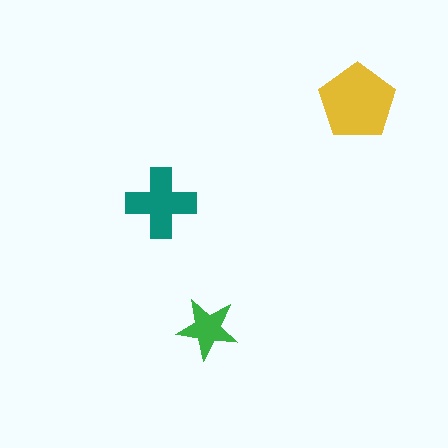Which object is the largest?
The yellow pentagon.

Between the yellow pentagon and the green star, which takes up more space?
The yellow pentagon.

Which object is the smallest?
The green star.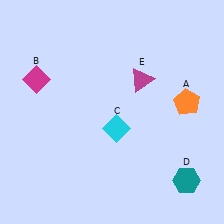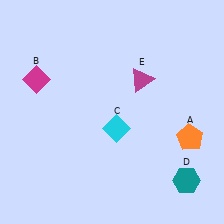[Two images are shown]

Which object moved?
The orange pentagon (A) moved down.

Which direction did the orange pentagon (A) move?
The orange pentagon (A) moved down.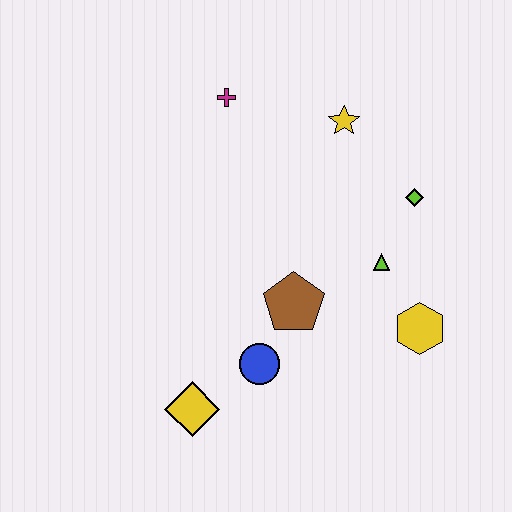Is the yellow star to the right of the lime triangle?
No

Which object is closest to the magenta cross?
The yellow star is closest to the magenta cross.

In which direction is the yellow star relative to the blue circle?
The yellow star is above the blue circle.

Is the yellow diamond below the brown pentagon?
Yes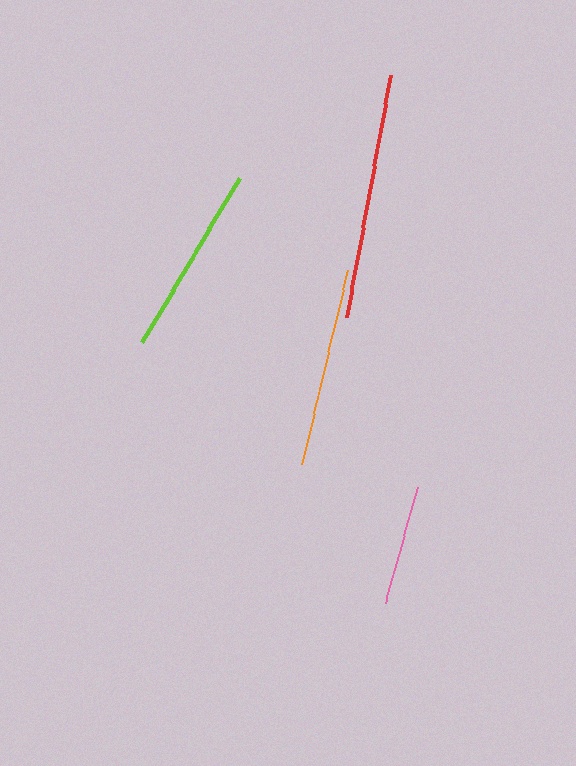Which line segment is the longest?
The red line is the longest at approximately 246 pixels.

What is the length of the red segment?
The red segment is approximately 246 pixels long.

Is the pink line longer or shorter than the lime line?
The lime line is longer than the pink line.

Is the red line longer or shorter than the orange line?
The red line is longer than the orange line.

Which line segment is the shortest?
The pink line is the shortest at approximately 121 pixels.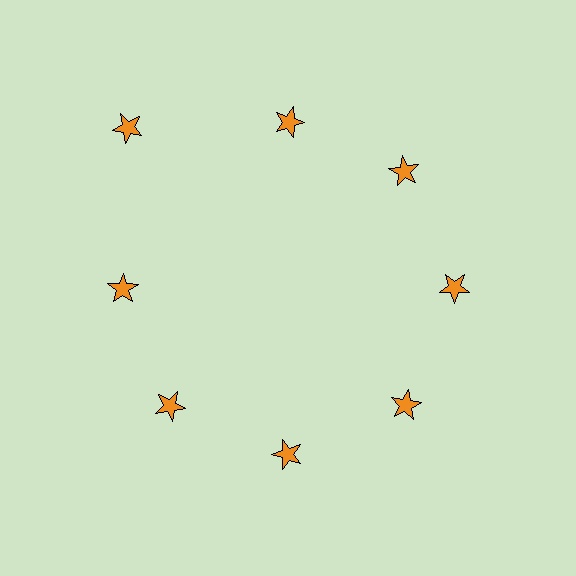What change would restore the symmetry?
The symmetry would be restored by moving it inward, back onto the ring so that all 8 stars sit at equal angles and equal distance from the center.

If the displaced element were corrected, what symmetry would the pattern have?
It would have 8-fold rotational symmetry — the pattern would map onto itself every 45 degrees.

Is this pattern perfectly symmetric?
No. The 8 orange stars are arranged in a ring, but one element near the 10 o'clock position is pushed outward from the center, breaking the 8-fold rotational symmetry.